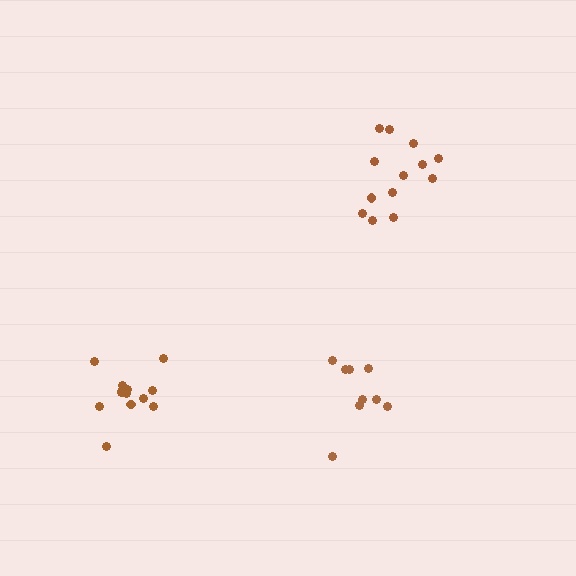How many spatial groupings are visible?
There are 3 spatial groupings.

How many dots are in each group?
Group 1: 9 dots, Group 2: 13 dots, Group 3: 13 dots (35 total).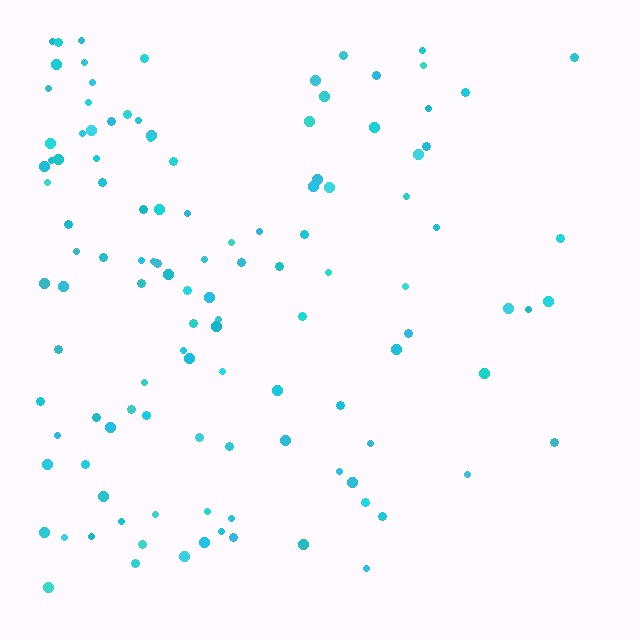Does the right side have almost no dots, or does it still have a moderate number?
Still a moderate number, just noticeably fewer than the left.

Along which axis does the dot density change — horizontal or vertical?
Horizontal.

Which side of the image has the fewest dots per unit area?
The right.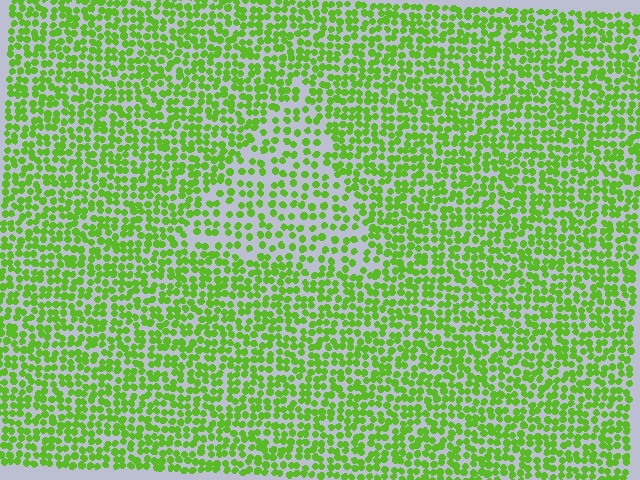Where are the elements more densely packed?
The elements are more densely packed outside the triangle boundary.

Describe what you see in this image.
The image contains small lime elements arranged at two different densities. A triangle-shaped region is visible where the elements are less densely packed than the surrounding area.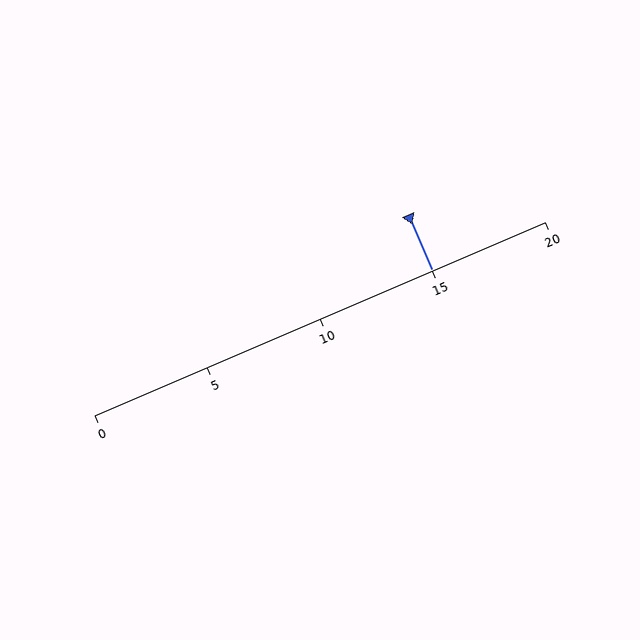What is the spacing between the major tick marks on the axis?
The major ticks are spaced 5 apart.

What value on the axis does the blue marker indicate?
The marker indicates approximately 15.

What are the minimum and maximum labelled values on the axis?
The axis runs from 0 to 20.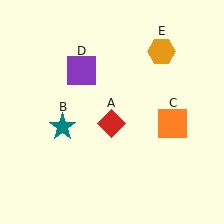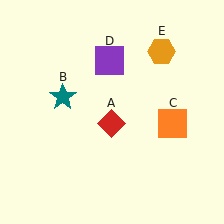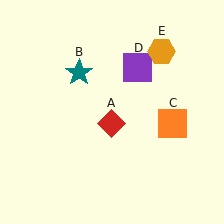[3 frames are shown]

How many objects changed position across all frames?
2 objects changed position: teal star (object B), purple square (object D).